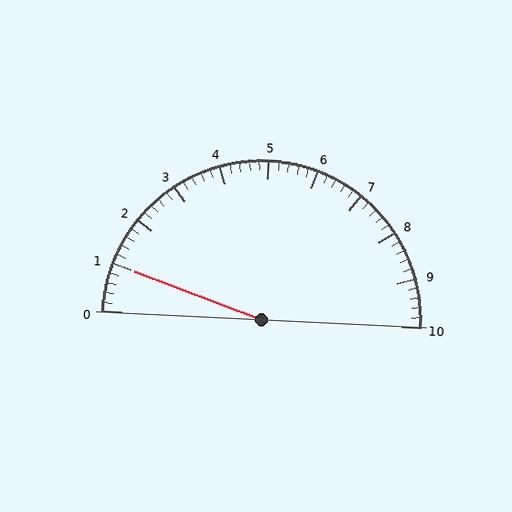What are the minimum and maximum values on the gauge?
The gauge ranges from 0 to 10.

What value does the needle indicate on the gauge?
The needle indicates approximately 1.0.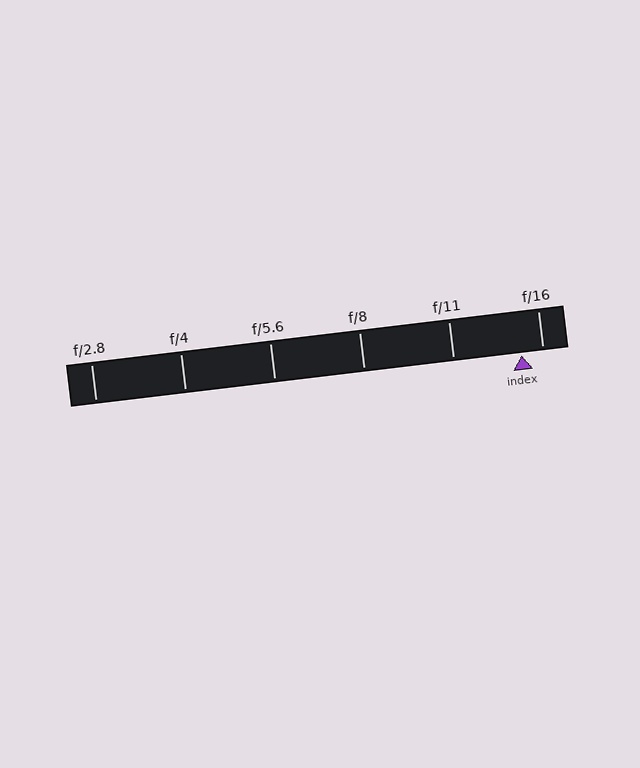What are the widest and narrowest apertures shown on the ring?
The widest aperture shown is f/2.8 and the narrowest is f/16.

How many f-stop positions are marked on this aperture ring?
There are 6 f-stop positions marked.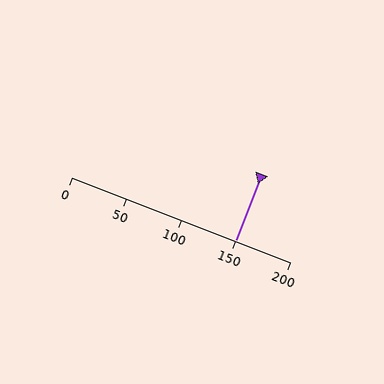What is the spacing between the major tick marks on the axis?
The major ticks are spaced 50 apart.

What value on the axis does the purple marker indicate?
The marker indicates approximately 150.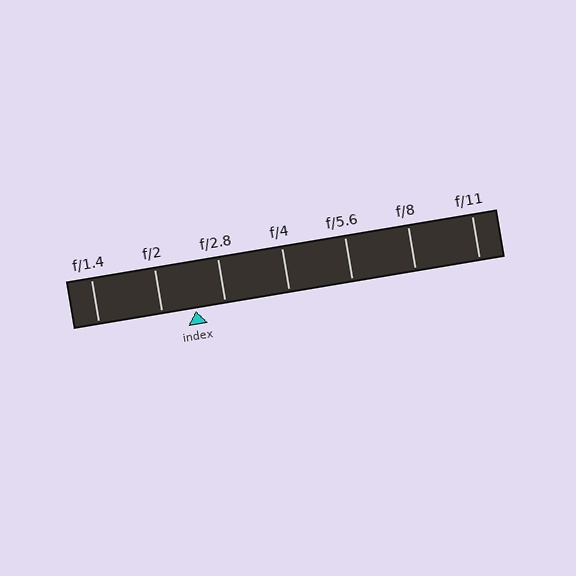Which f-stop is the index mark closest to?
The index mark is closest to f/2.8.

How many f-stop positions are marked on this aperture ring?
There are 7 f-stop positions marked.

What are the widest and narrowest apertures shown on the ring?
The widest aperture shown is f/1.4 and the narrowest is f/11.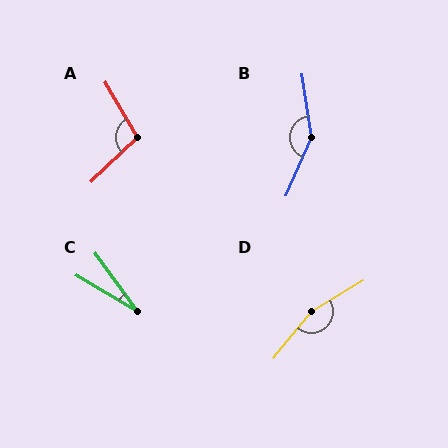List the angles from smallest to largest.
C (23°), A (104°), B (148°), D (160°).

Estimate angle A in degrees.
Approximately 104 degrees.